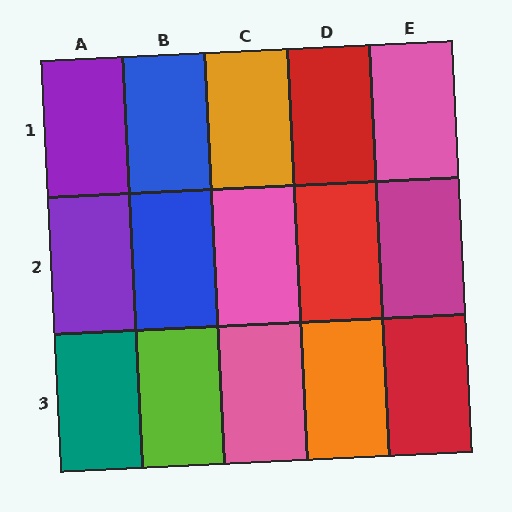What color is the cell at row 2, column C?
Pink.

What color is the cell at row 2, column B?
Blue.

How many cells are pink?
3 cells are pink.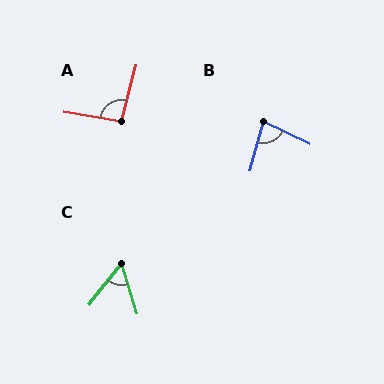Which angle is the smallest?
C, at approximately 55 degrees.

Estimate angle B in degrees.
Approximately 79 degrees.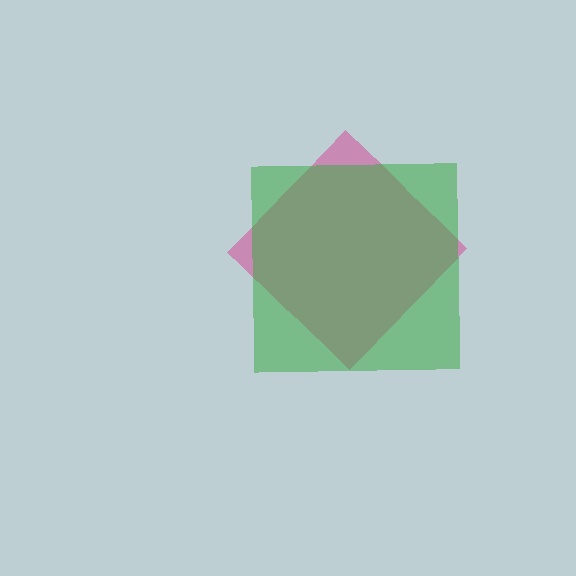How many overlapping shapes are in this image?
There are 2 overlapping shapes in the image.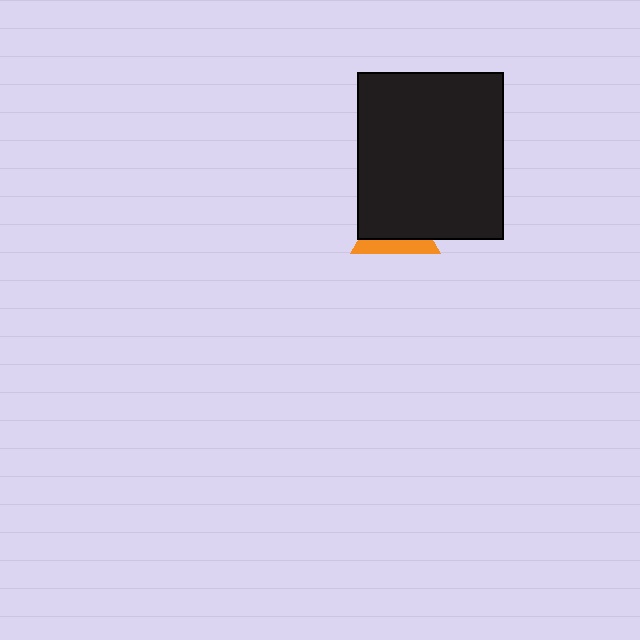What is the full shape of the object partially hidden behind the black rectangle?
The partially hidden object is an orange triangle.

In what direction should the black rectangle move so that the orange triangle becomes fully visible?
The black rectangle should move up. That is the shortest direction to clear the overlap and leave the orange triangle fully visible.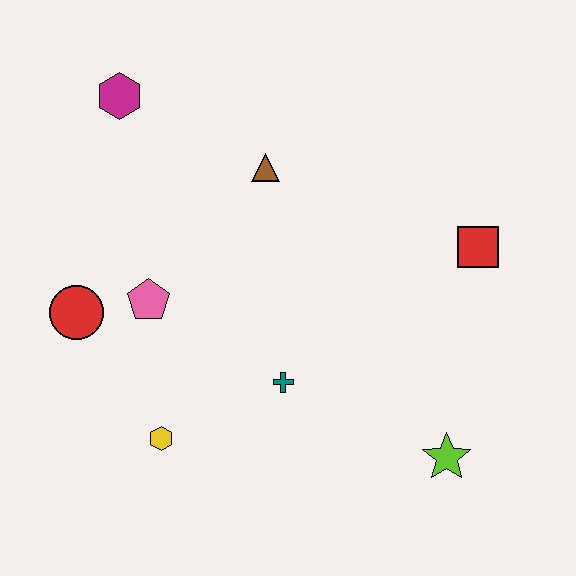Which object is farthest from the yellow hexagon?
The red square is farthest from the yellow hexagon.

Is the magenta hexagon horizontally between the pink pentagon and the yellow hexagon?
No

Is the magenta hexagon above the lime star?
Yes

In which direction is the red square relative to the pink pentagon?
The red square is to the right of the pink pentagon.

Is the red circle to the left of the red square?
Yes